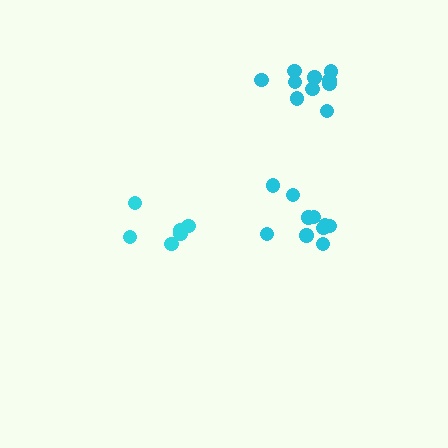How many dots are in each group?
Group 1: 6 dots, Group 2: 10 dots, Group 3: 10 dots (26 total).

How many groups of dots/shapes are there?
There are 3 groups.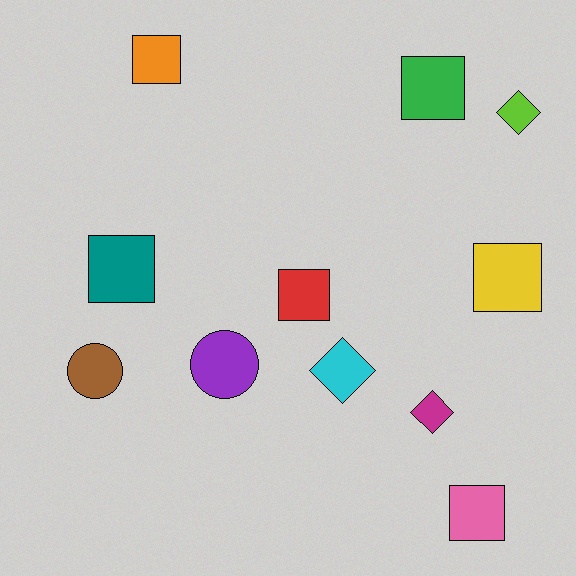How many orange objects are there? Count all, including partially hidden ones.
There is 1 orange object.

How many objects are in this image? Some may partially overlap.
There are 11 objects.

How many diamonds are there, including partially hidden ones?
There are 3 diamonds.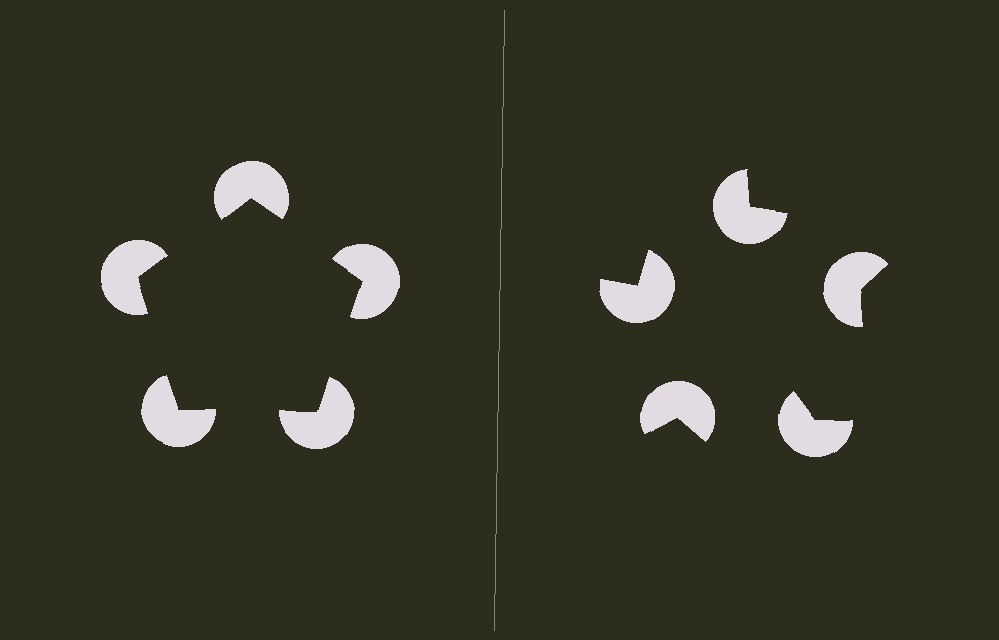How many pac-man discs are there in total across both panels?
10 — 5 on each side.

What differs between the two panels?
The pac-man discs are positioned identically on both sides; only the wedge orientations differ. On the left they align to a pentagon; on the right they are misaligned.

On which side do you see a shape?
An illusory pentagon appears on the left side. On the right side the wedge cuts are rotated, so no coherent shape forms.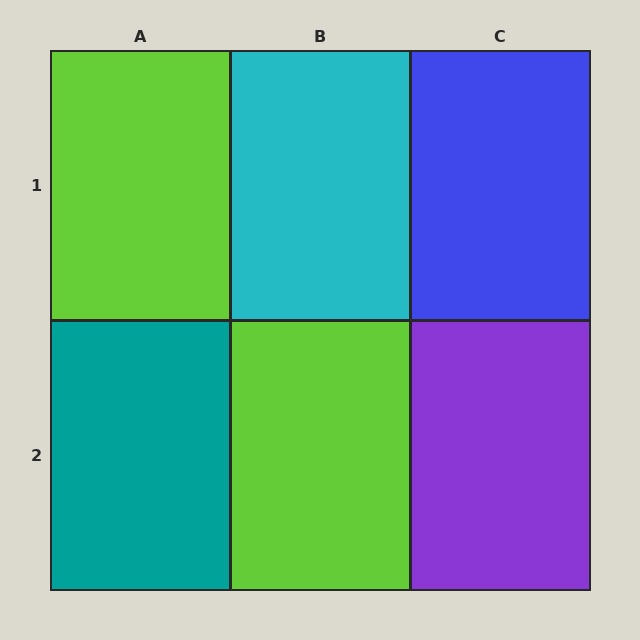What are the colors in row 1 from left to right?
Lime, cyan, blue.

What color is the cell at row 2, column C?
Purple.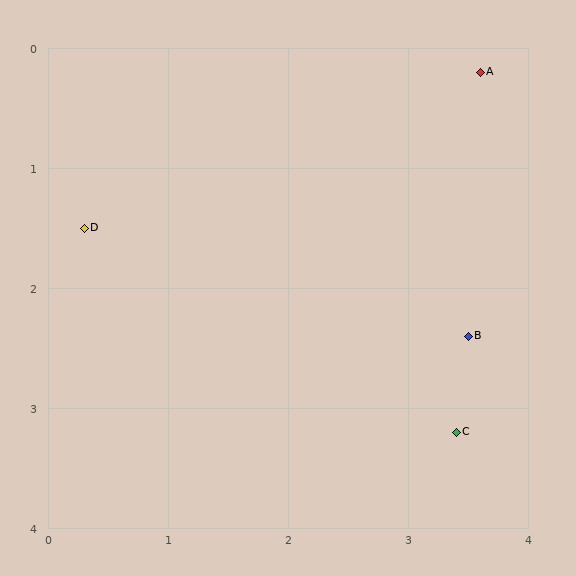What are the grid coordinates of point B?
Point B is at approximately (3.5, 2.4).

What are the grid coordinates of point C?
Point C is at approximately (3.4, 3.2).